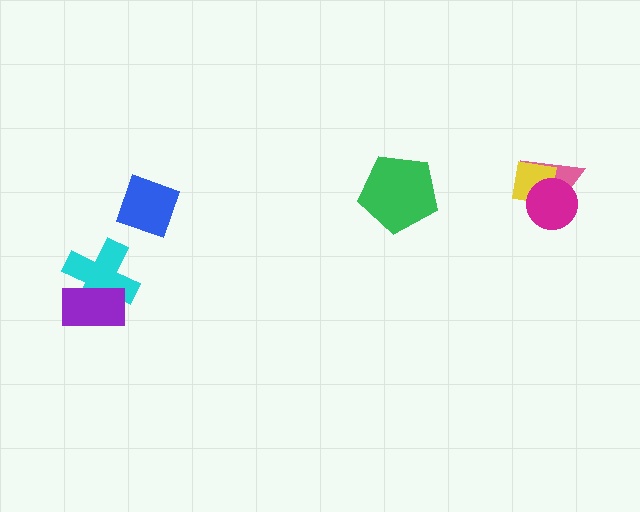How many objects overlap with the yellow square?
2 objects overlap with the yellow square.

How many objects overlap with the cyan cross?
1 object overlaps with the cyan cross.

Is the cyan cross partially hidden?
Yes, it is partially covered by another shape.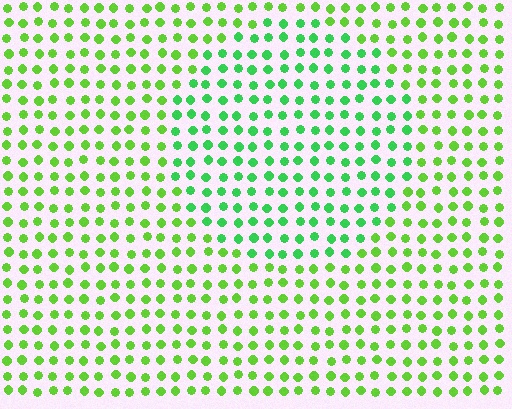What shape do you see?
I see a circle.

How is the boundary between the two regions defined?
The boundary is defined purely by a slight shift in hue (about 29 degrees). Spacing, size, and orientation are identical on both sides.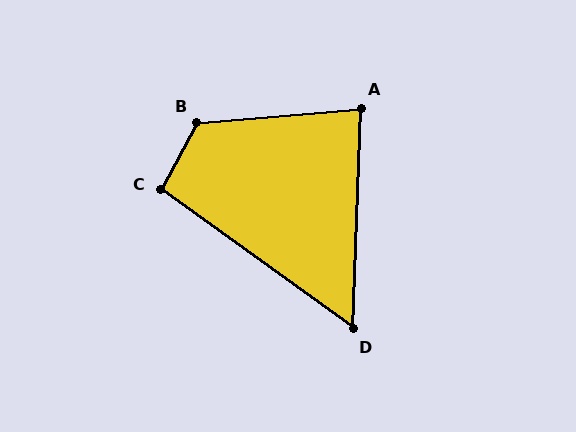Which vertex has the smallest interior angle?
D, at approximately 56 degrees.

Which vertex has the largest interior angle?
B, at approximately 124 degrees.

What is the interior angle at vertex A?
Approximately 83 degrees (acute).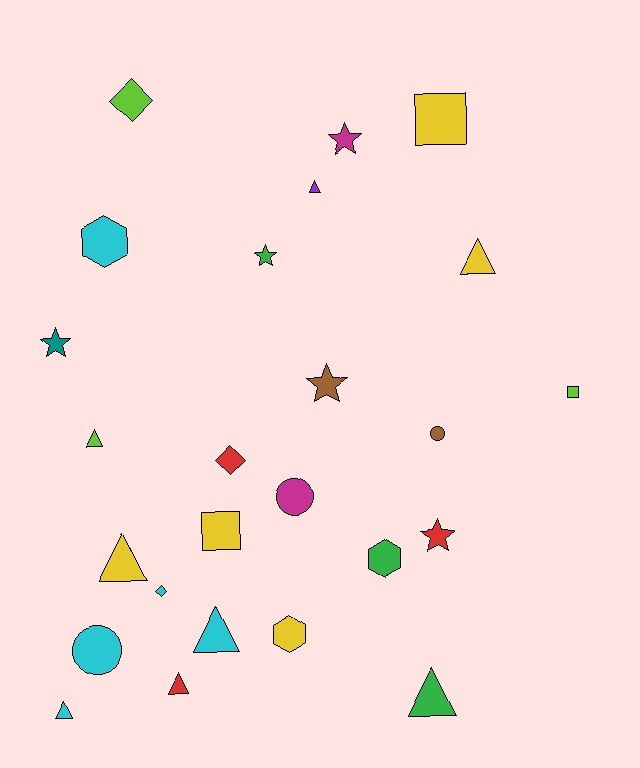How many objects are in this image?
There are 25 objects.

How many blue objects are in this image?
There are no blue objects.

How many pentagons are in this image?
There are no pentagons.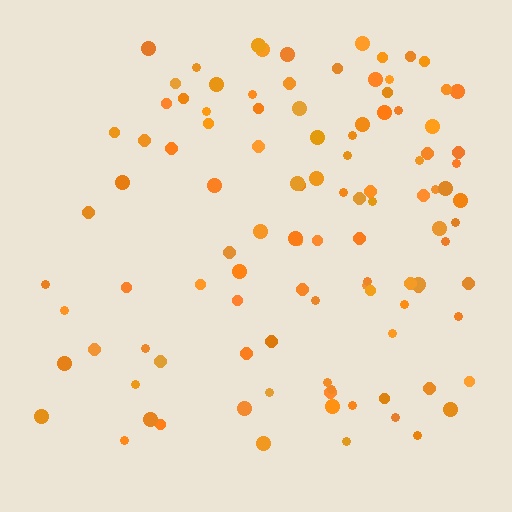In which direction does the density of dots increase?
From left to right, with the right side densest.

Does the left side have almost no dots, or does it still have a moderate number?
Still a moderate number, just noticeably fewer than the right.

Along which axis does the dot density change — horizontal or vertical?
Horizontal.